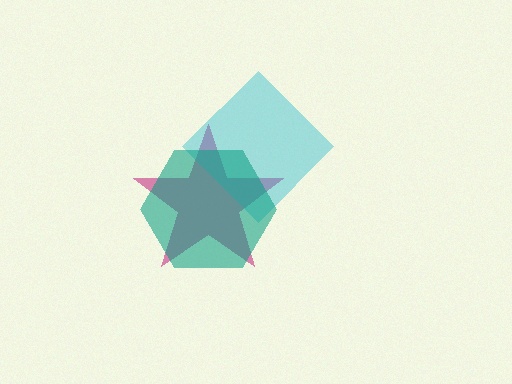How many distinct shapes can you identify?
There are 3 distinct shapes: a magenta star, a cyan diamond, a teal hexagon.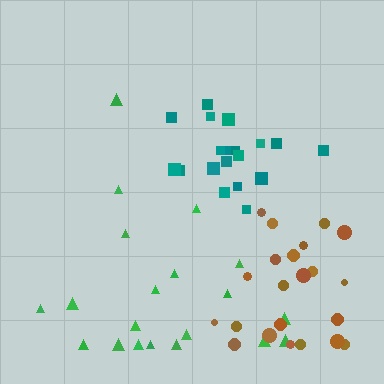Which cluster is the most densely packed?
Teal.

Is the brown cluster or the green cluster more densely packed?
Brown.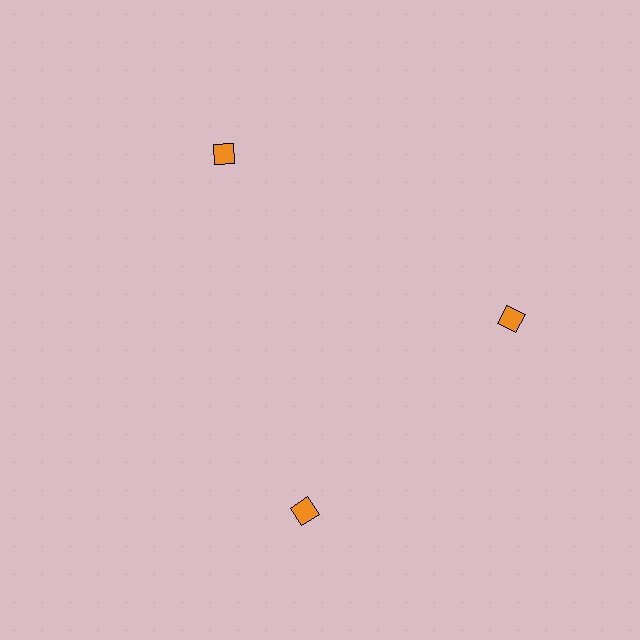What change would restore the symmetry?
The symmetry would be restored by rotating it back into even spacing with its neighbors so that all 3 diamonds sit at equal angles and equal distance from the center.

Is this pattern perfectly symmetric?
No. The 3 orange diamonds are arranged in a ring, but one element near the 7 o'clock position is rotated out of alignment along the ring, breaking the 3-fold rotational symmetry.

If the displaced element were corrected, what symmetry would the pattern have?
It would have 3-fold rotational symmetry — the pattern would map onto itself every 120 degrees.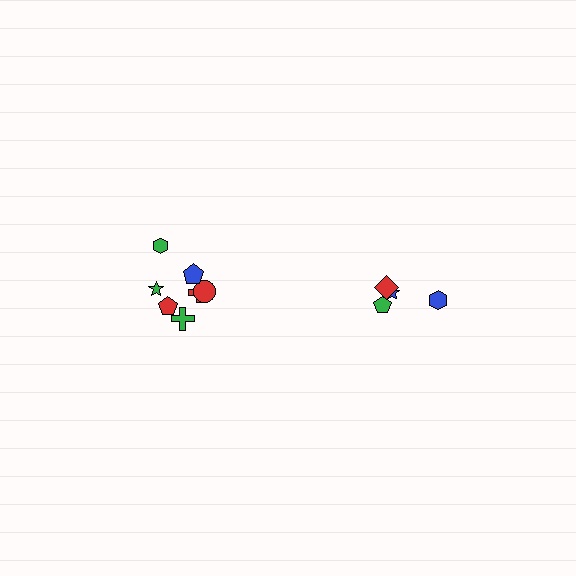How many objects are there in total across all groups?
There are 11 objects.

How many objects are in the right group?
There are 4 objects.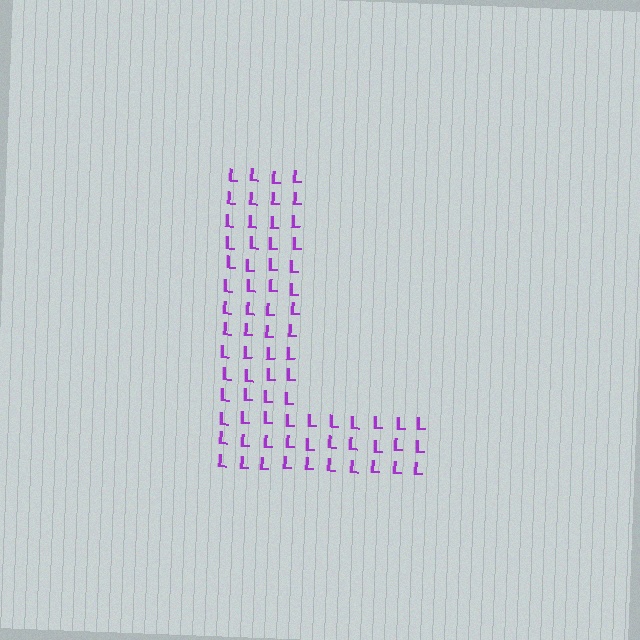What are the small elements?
The small elements are letter L's.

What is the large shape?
The large shape is the letter L.